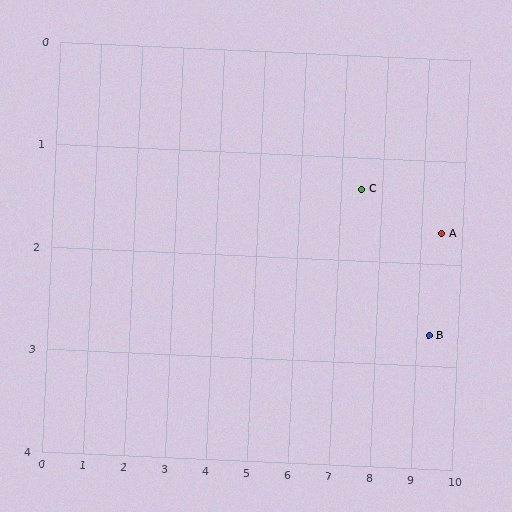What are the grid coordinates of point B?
Point B is at approximately (9.3, 2.7).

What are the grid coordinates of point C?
Point C is at approximately (7.5, 1.3).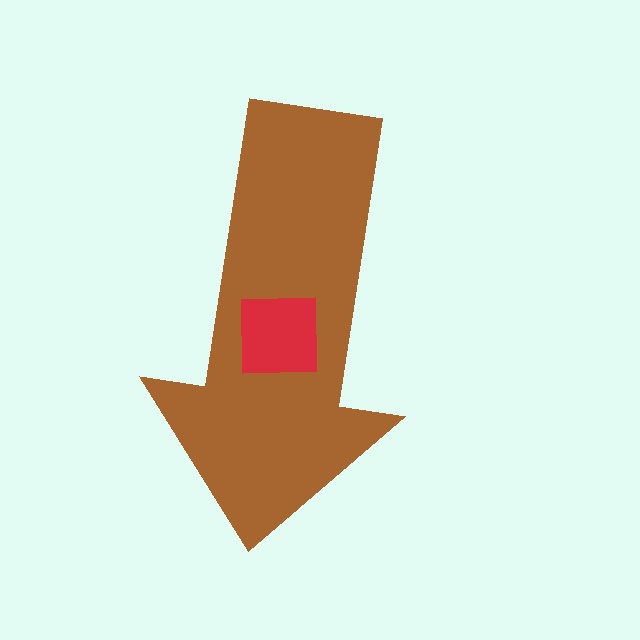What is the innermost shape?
The red square.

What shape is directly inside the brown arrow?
The red square.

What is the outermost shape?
The brown arrow.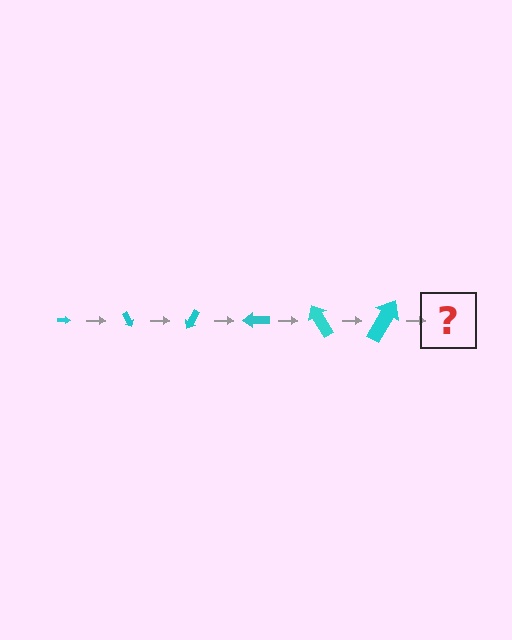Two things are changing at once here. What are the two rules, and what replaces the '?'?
The two rules are that the arrow grows larger each step and it rotates 60 degrees each step. The '?' should be an arrow, larger than the previous one and rotated 360 degrees from the start.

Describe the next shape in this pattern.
It should be an arrow, larger than the previous one and rotated 360 degrees from the start.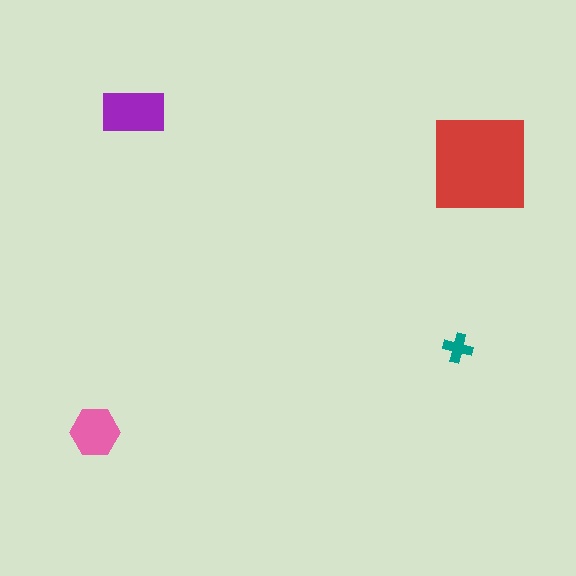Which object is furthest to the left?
The pink hexagon is leftmost.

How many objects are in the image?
There are 4 objects in the image.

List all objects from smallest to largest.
The teal cross, the pink hexagon, the purple rectangle, the red square.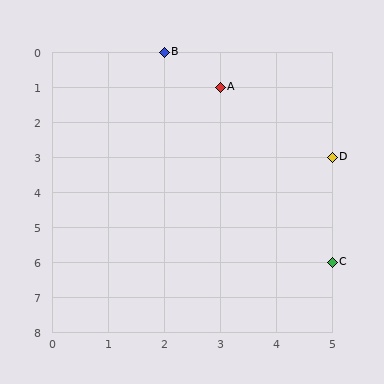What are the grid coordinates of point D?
Point D is at grid coordinates (5, 3).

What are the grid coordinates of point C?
Point C is at grid coordinates (5, 6).